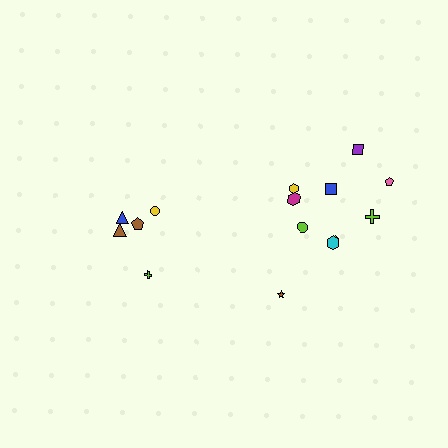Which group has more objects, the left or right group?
The right group.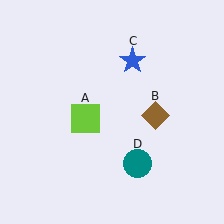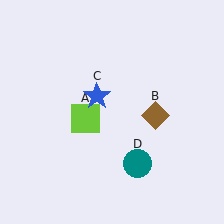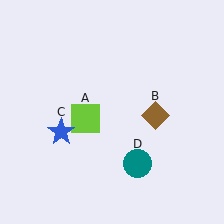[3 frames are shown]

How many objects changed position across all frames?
1 object changed position: blue star (object C).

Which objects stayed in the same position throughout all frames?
Lime square (object A) and brown diamond (object B) and teal circle (object D) remained stationary.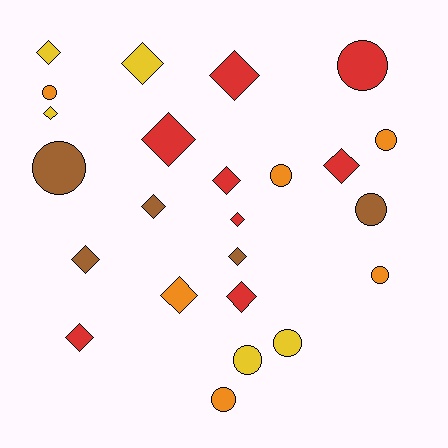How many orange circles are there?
There are 5 orange circles.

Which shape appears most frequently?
Diamond, with 14 objects.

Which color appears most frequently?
Red, with 8 objects.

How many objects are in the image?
There are 24 objects.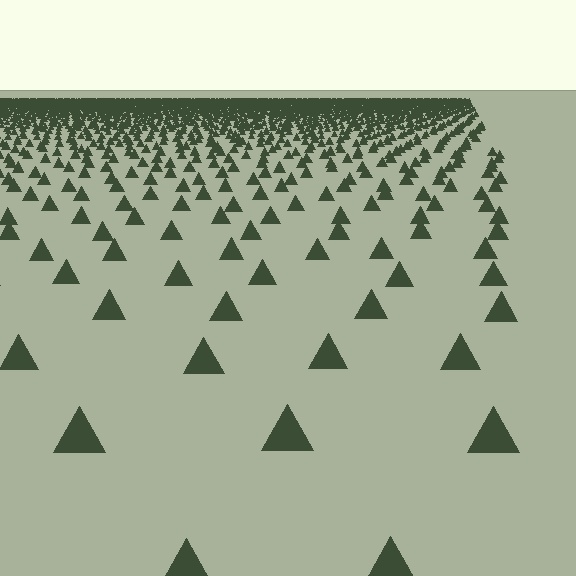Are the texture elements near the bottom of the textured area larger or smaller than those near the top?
Larger. Near the bottom, elements are closer to the viewer and appear at a bigger on-screen size.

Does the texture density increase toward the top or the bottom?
Density increases toward the top.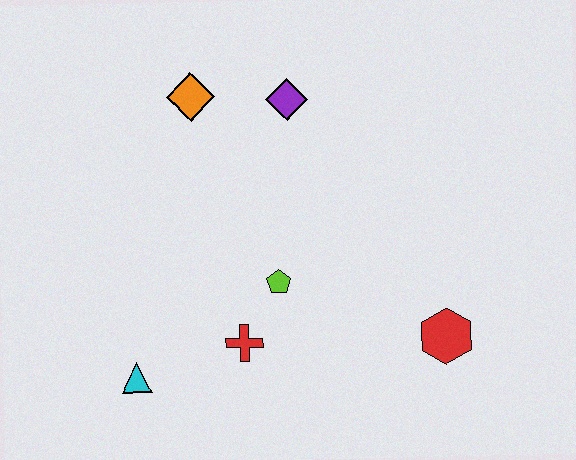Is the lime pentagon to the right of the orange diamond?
Yes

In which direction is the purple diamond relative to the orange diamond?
The purple diamond is to the right of the orange diamond.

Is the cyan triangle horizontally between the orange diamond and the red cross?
No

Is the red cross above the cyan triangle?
Yes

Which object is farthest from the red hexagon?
The orange diamond is farthest from the red hexagon.